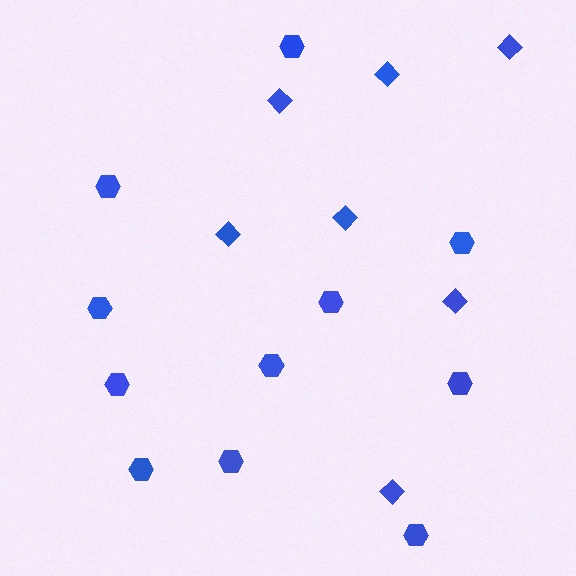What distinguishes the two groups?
There are 2 groups: one group of diamonds (7) and one group of hexagons (11).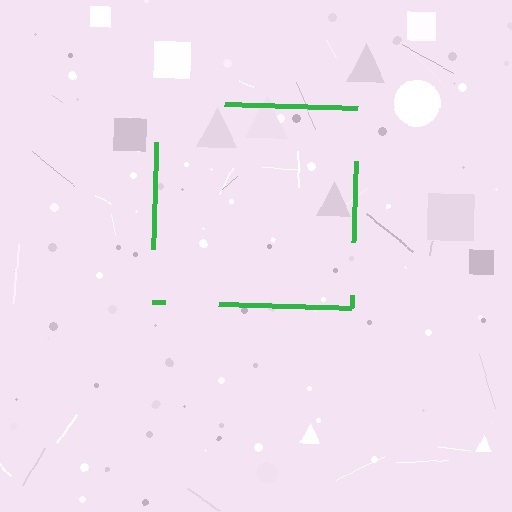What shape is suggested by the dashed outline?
The dashed outline suggests a square.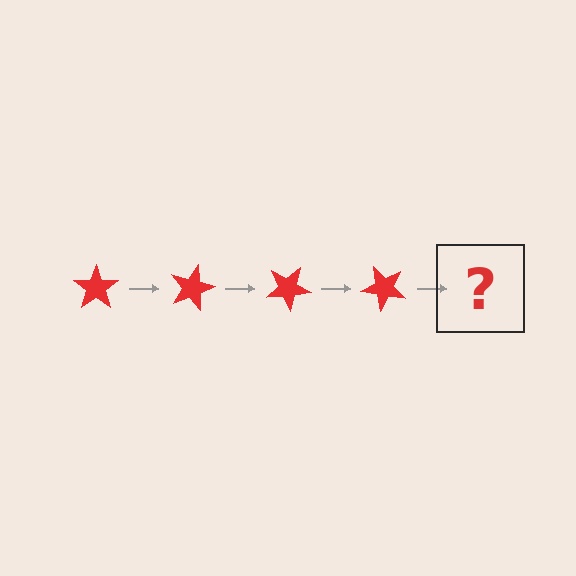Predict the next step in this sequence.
The next step is a red star rotated 60 degrees.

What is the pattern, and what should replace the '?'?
The pattern is that the star rotates 15 degrees each step. The '?' should be a red star rotated 60 degrees.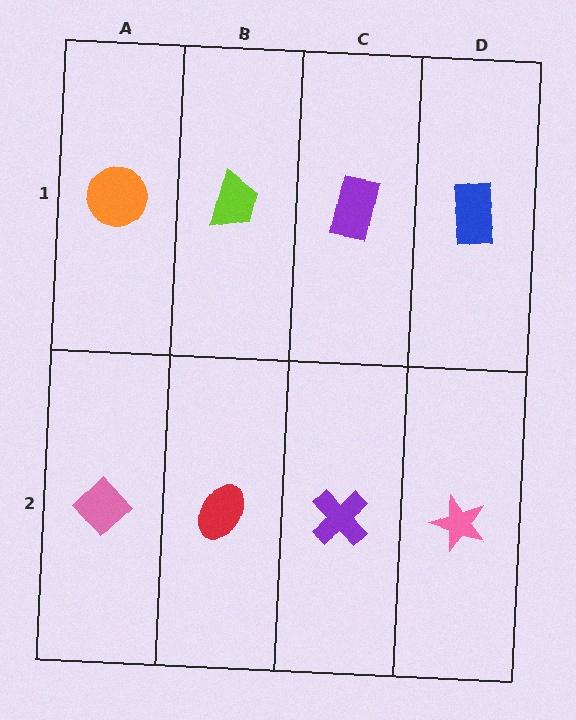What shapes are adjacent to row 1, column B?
A red ellipse (row 2, column B), an orange circle (row 1, column A), a purple rectangle (row 1, column C).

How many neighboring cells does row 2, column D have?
2.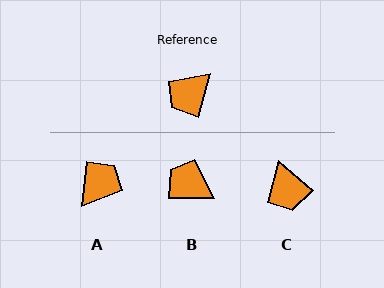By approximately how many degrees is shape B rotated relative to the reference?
Approximately 74 degrees clockwise.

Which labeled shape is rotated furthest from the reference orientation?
A, about 170 degrees away.